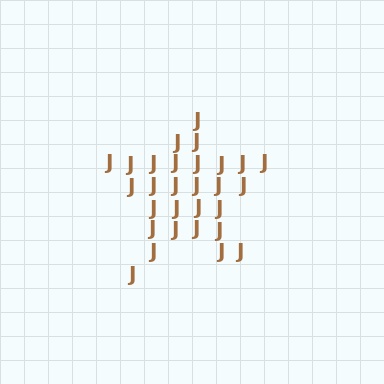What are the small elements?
The small elements are letter J's.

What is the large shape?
The large shape is a star.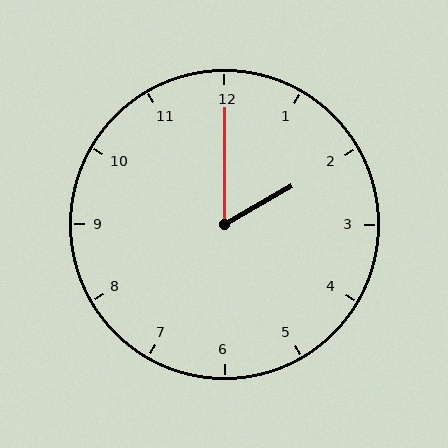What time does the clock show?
2:00.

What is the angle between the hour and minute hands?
Approximately 60 degrees.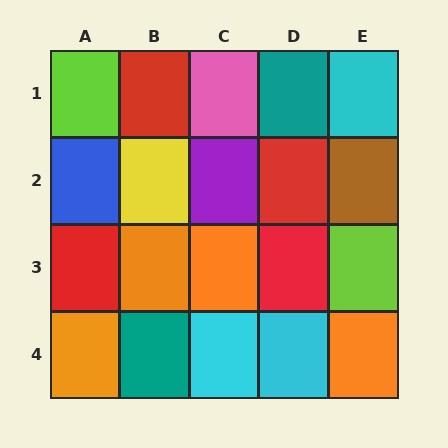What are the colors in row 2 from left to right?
Blue, yellow, purple, red, brown.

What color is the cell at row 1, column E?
Cyan.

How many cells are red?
4 cells are red.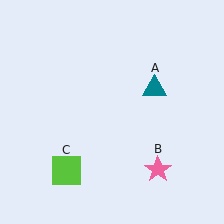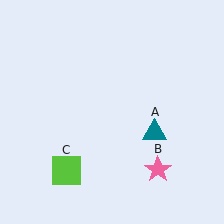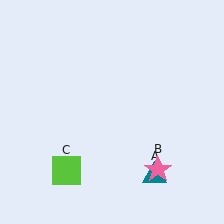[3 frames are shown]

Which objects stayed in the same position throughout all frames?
Pink star (object B) and lime square (object C) remained stationary.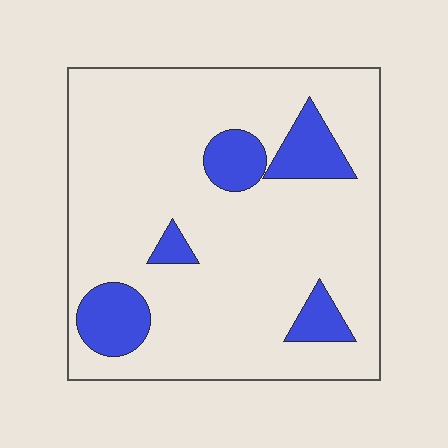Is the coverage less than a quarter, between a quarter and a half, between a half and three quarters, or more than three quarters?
Less than a quarter.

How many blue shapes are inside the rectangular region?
5.